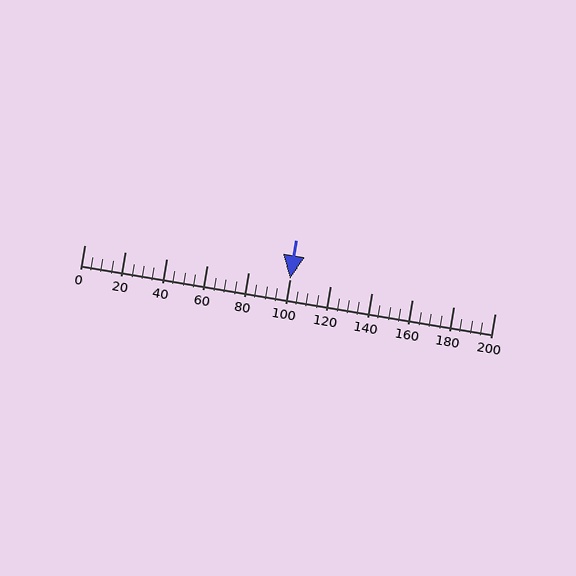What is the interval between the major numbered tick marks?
The major tick marks are spaced 20 units apart.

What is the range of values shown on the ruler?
The ruler shows values from 0 to 200.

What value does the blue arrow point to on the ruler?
The blue arrow points to approximately 100.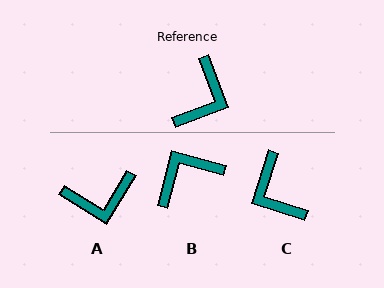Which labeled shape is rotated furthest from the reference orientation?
B, about 145 degrees away.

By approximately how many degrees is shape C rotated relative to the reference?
Approximately 128 degrees clockwise.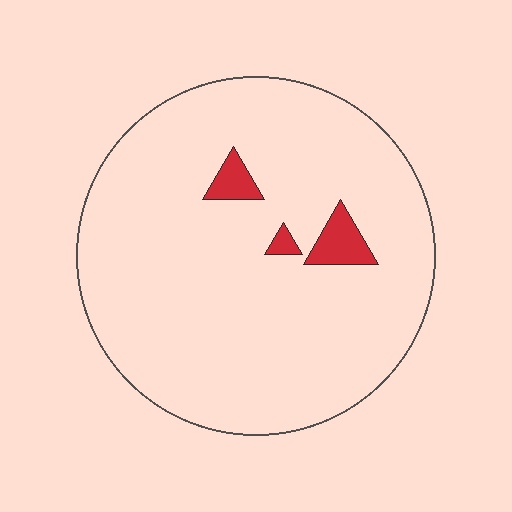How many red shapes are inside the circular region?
3.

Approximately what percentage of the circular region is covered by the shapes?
Approximately 5%.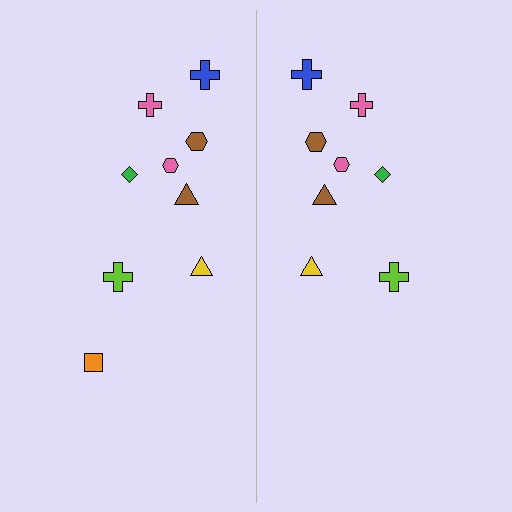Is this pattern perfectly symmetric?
No, the pattern is not perfectly symmetric. A orange square is missing from the right side.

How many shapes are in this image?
There are 17 shapes in this image.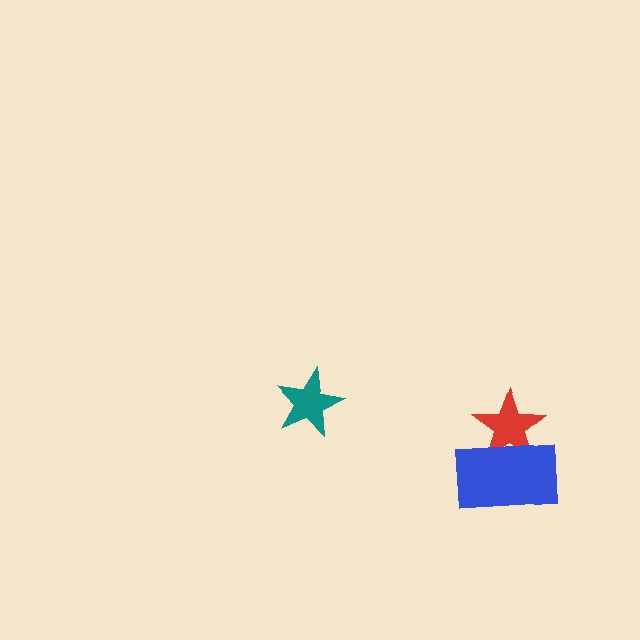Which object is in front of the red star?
The blue rectangle is in front of the red star.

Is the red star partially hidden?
Yes, it is partially covered by another shape.